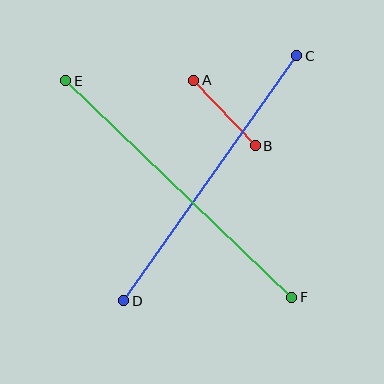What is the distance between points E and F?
The distance is approximately 313 pixels.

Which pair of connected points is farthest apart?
Points E and F are farthest apart.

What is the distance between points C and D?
The distance is approximately 300 pixels.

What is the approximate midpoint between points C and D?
The midpoint is at approximately (210, 178) pixels.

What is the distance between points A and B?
The distance is approximately 90 pixels.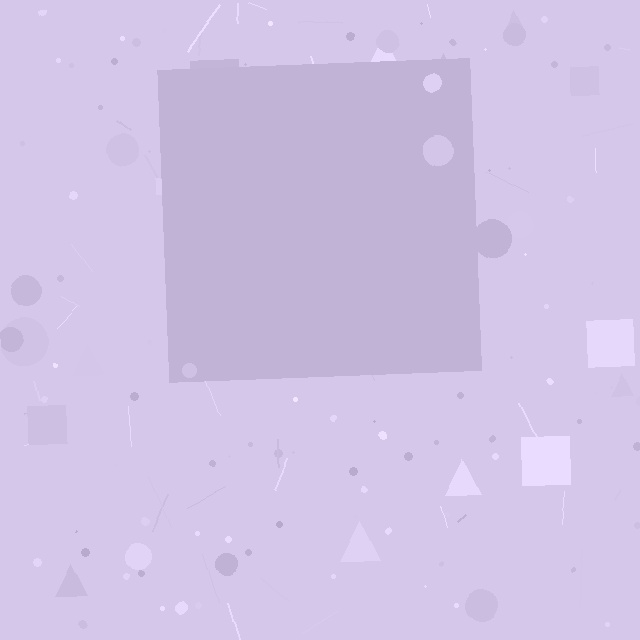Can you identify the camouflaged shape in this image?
The camouflaged shape is a square.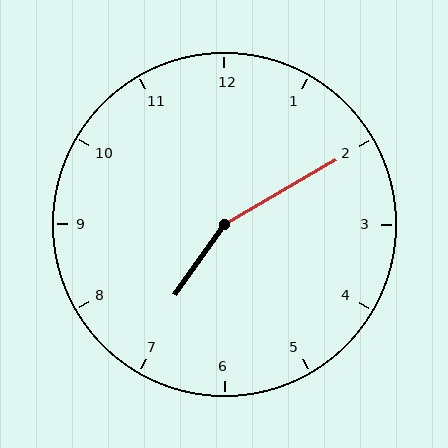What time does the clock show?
7:10.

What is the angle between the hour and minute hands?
Approximately 155 degrees.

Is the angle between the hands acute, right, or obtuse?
It is obtuse.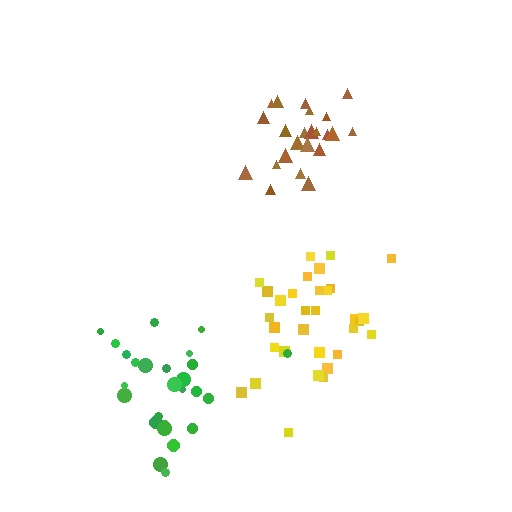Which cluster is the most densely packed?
Brown.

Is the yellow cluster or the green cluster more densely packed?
Green.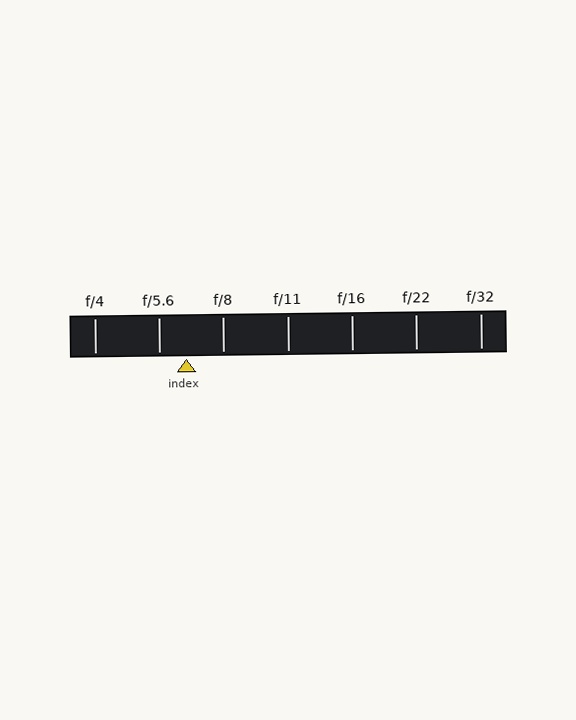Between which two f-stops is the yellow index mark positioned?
The index mark is between f/5.6 and f/8.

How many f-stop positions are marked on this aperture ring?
There are 7 f-stop positions marked.